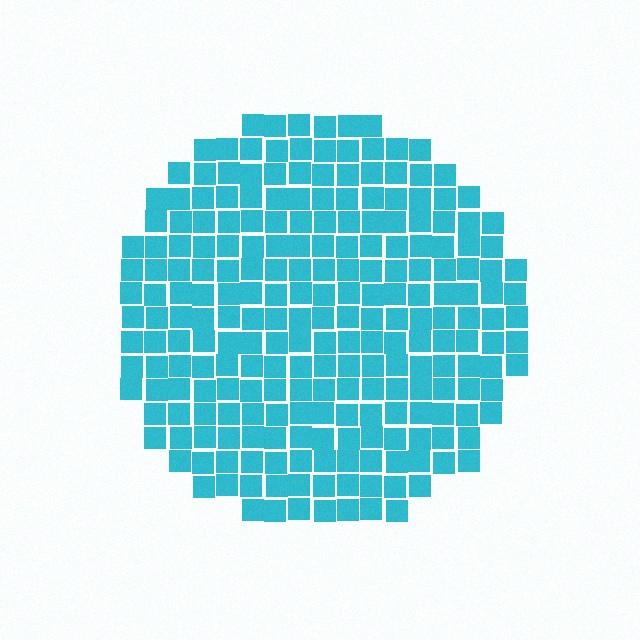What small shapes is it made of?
It is made of small squares.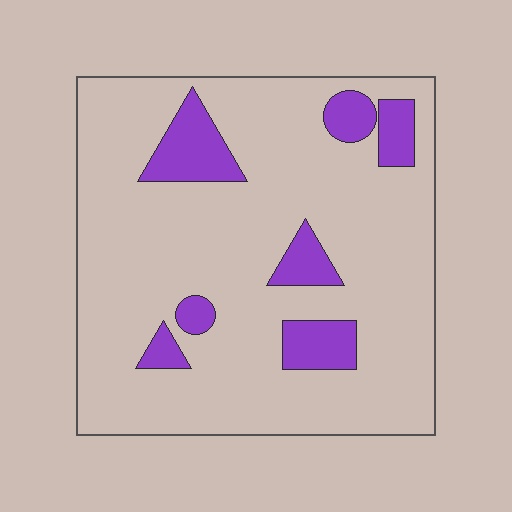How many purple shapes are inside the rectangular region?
7.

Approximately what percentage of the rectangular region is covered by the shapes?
Approximately 15%.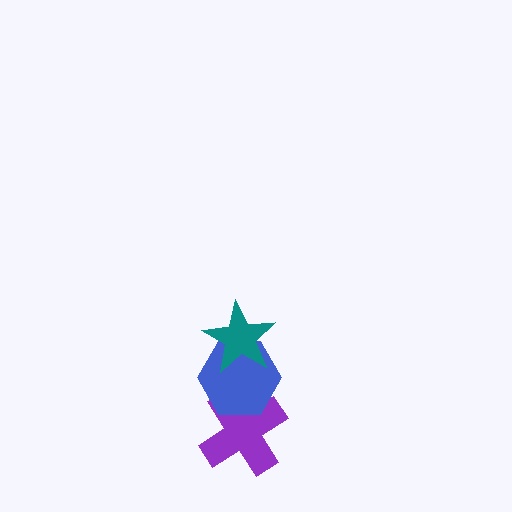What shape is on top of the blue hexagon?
The teal star is on top of the blue hexagon.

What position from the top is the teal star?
The teal star is 1st from the top.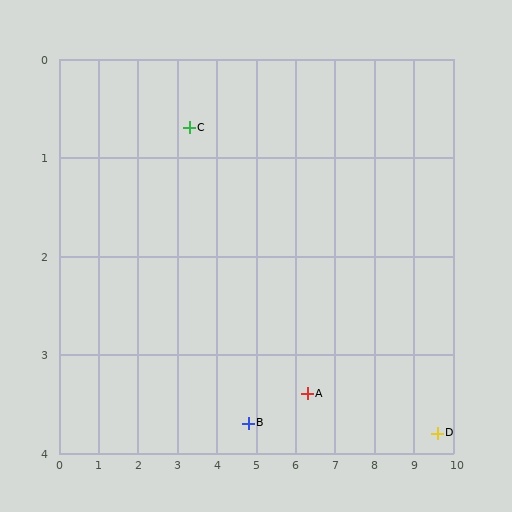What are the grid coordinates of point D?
Point D is at approximately (9.6, 3.8).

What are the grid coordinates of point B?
Point B is at approximately (4.8, 3.7).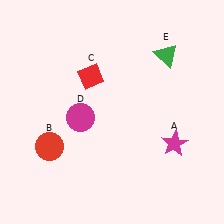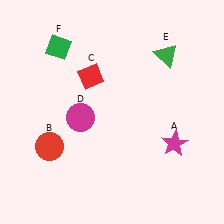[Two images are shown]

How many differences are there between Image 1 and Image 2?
There is 1 difference between the two images.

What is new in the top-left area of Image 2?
A green diamond (F) was added in the top-left area of Image 2.